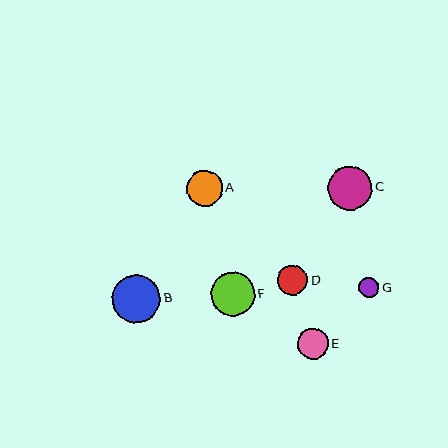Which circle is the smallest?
Circle G is the smallest with a size of approximately 20 pixels.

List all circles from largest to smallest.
From largest to smallest: B, C, F, A, E, D, G.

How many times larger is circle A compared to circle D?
Circle A is approximately 1.2 times the size of circle D.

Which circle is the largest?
Circle B is the largest with a size of approximately 48 pixels.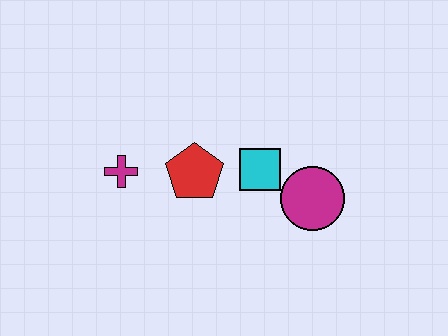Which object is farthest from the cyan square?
The magenta cross is farthest from the cyan square.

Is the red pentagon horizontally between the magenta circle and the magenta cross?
Yes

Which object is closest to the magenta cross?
The red pentagon is closest to the magenta cross.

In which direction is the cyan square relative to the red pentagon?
The cyan square is to the right of the red pentagon.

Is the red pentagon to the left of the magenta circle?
Yes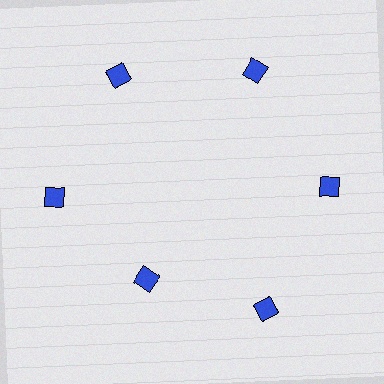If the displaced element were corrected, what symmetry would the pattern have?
It would have 6-fold rotational symmetry — the pattern would map onto itself every 60 degrees.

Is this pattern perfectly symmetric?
No. The 6 blue squares are arranged in a ring, but one element near the 7 o'clock position is pulled inward toward the center, breaking the 6-fold rotational symmetry.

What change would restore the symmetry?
The symmetry would be restored by moving it outward, back onto the ring so that all 6 squares sit at equal angles and equal distance from the center.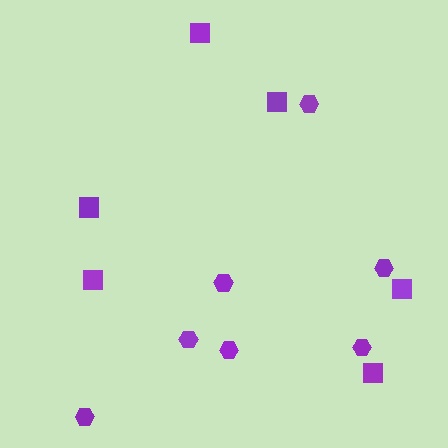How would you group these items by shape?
There are 2 groups: one group of squares (6) and one group of hexagons (7).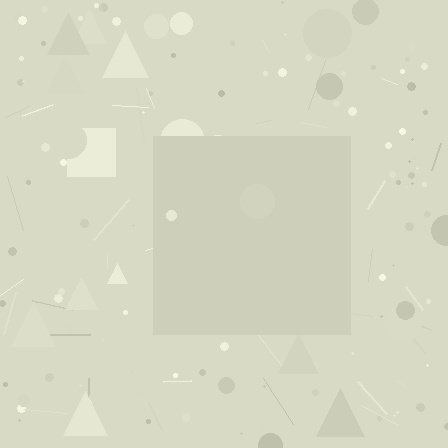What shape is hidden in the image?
A square is hidden in the image.